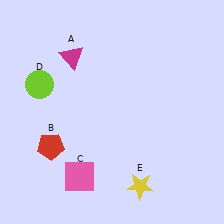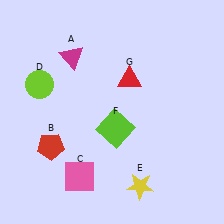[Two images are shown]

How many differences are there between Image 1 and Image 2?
There are 2 differences between the two images.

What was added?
A lime square (F), a red triangle (G) were added in Image 2.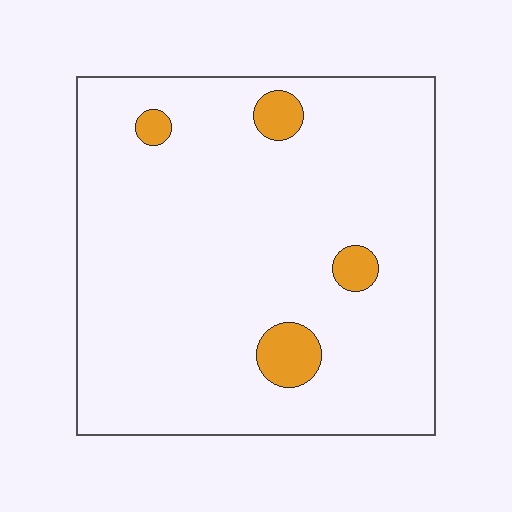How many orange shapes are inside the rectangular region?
4.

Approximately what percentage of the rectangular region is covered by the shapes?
Approximately 5%.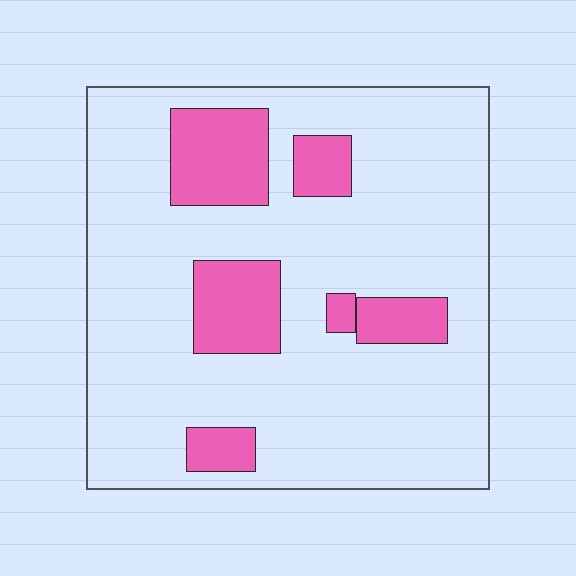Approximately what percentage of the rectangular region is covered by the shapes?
Approximately 20%.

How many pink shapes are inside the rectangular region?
6.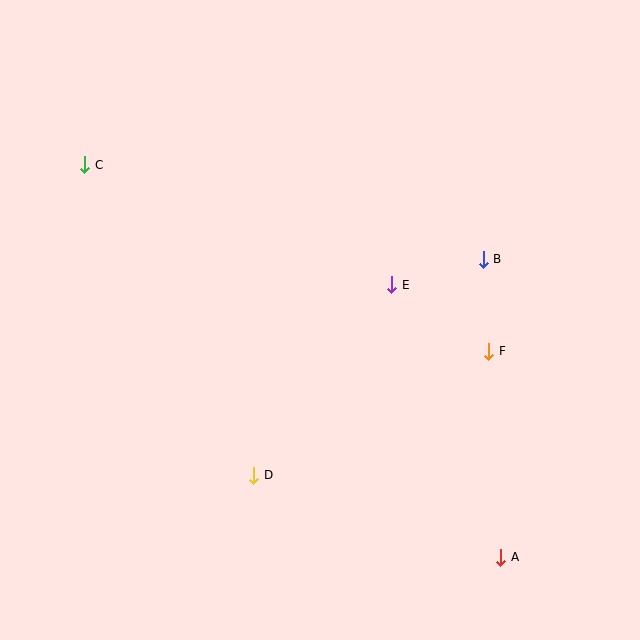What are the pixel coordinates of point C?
Point C is at (85, 165).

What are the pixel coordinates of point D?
Point D is at (254, 475).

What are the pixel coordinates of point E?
Point E is at (392, 285).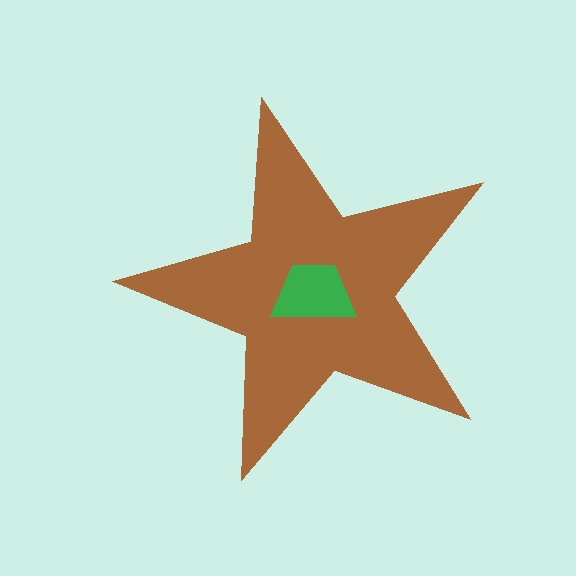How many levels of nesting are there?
2.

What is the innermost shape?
The green trapezoid.